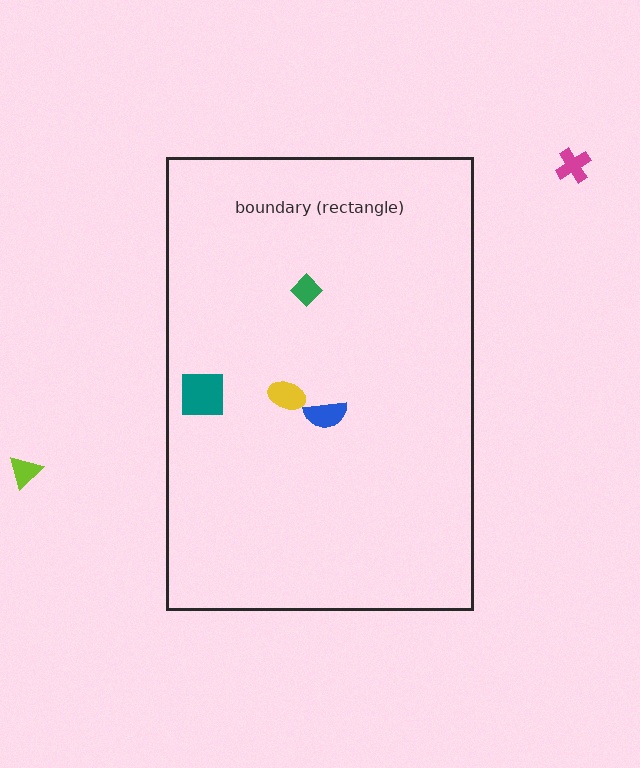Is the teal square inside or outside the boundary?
Inside.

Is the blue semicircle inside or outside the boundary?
Inside.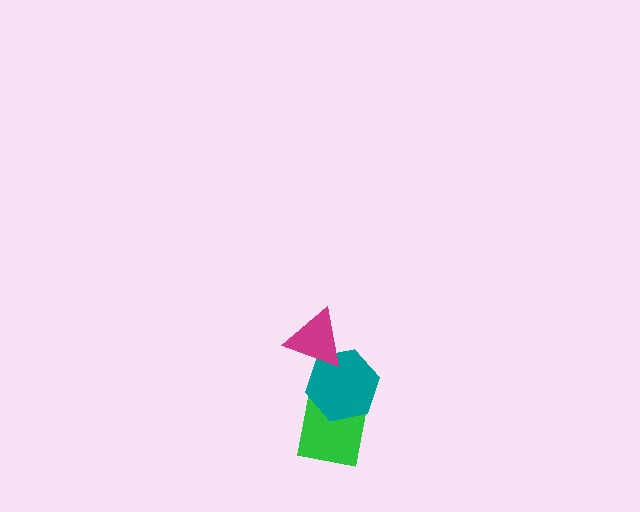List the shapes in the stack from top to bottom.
From top to bottom: the magenta triangle, the teal hexagon, the green square.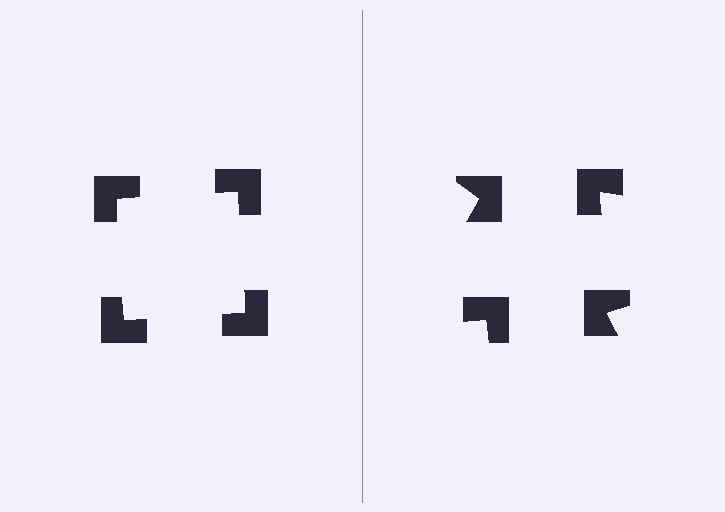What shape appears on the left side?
An illusory square.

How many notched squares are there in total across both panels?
8 — 4 on each side.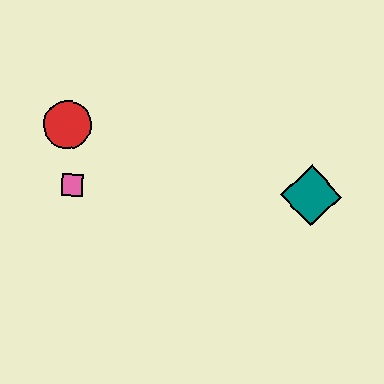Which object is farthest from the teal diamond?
The red circle is farthest from the teal diamond.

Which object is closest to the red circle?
The pink square is closest to the red circle.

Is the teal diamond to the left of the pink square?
No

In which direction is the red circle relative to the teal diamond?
The red circle is to the left of the teal diamond.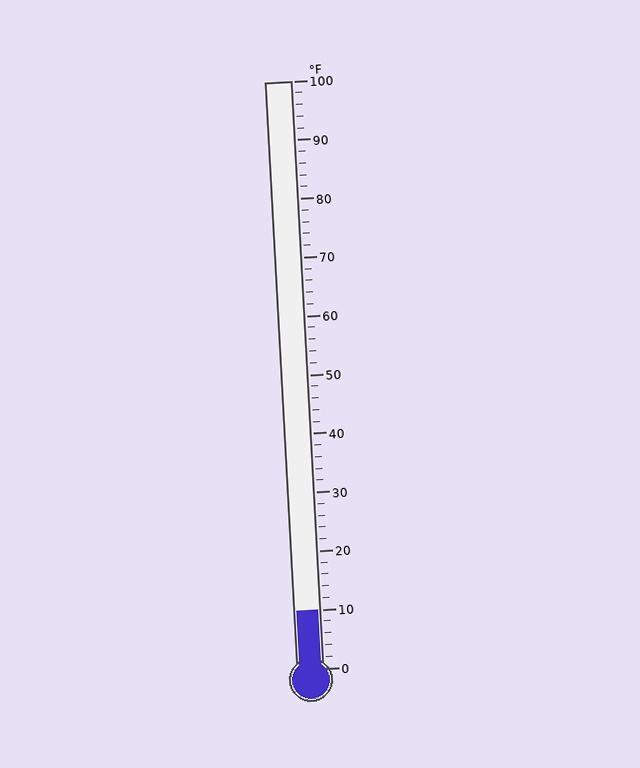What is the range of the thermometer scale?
The thermometer scale ranges from 0°F to 100°F.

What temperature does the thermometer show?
The thermometer shows approximately 10°F.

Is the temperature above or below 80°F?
The temperature is below 80°F.